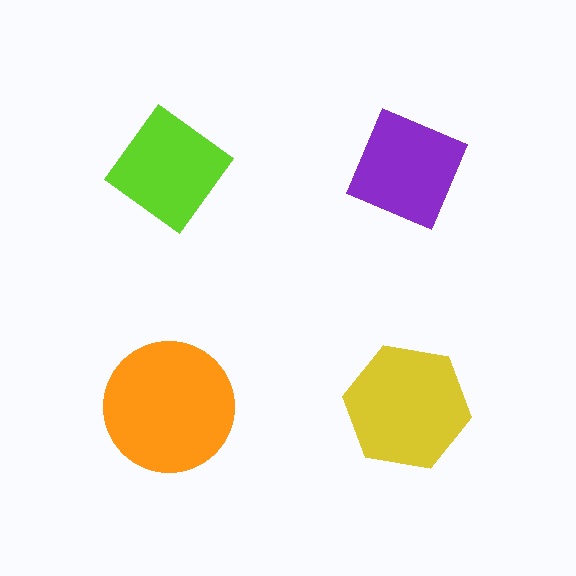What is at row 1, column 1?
A lime diamond.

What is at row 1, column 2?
A purple diamond.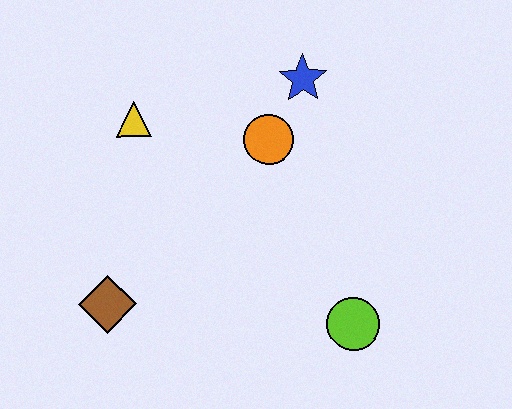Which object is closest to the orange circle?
The blue star is closest to the orange circle.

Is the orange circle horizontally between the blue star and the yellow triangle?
Yes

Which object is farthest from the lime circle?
The yellow triangle is farthest from the lime circle.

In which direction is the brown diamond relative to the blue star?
The brown diamond is below the blue star.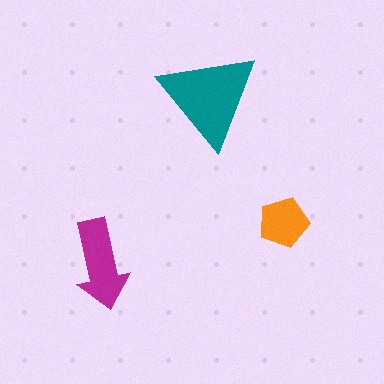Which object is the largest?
The teal triangle.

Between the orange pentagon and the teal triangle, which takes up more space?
The teal triangle.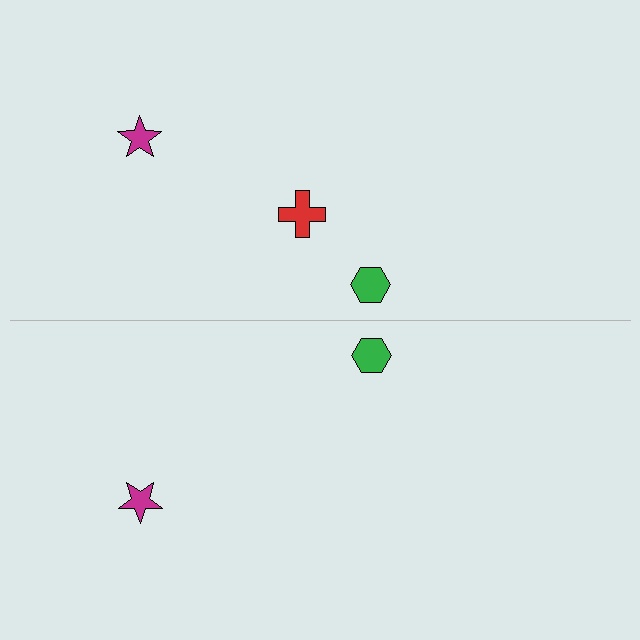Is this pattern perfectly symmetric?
No, the pattern is not perfectly symmetric. A red cross is missing from the bottom side.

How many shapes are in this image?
There are 5 shapes in this image.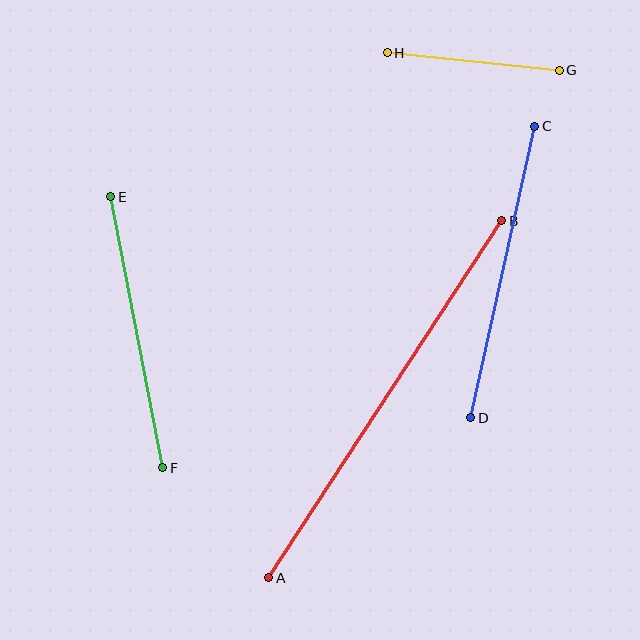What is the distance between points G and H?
The distance is approximately 173 pixels.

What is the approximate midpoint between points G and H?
The midpoint is at approximately (473, 62) pixels.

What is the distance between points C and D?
The distance is approximately 298 pixels.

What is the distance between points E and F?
The distance is approximately 276 pixels.